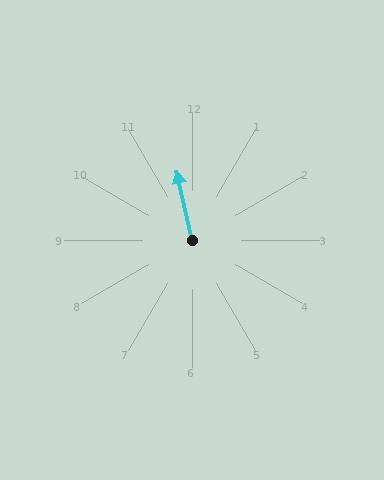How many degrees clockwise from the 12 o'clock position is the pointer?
Approximately 347 degrees.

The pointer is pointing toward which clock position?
Roughly 12 o'clock.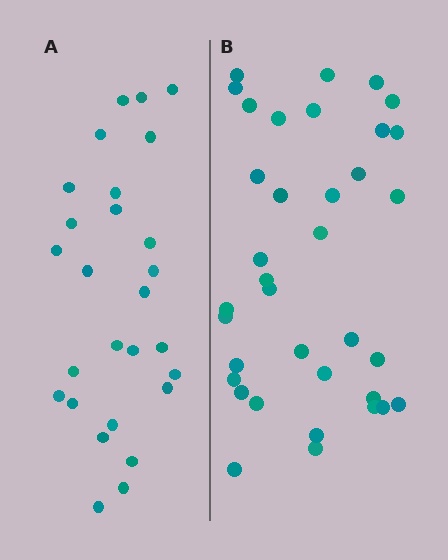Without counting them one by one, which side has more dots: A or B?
Region B (the right region) has more dots.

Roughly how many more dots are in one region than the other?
Region B has roughly 8 or so more dots than region A.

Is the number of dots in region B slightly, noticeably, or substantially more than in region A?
Region B has noticeably more, but not dramatically so. The ratio is roughly 1.3 to 1.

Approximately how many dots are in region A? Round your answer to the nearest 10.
About 30 dots. (The exact count is 27, which rounds to 30.)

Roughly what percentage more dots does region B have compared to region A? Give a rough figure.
About 35% more.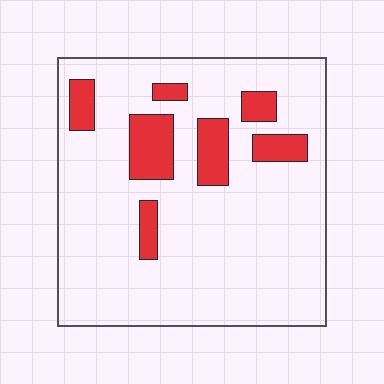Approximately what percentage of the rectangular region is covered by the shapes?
Approximately 15%.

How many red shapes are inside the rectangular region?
7.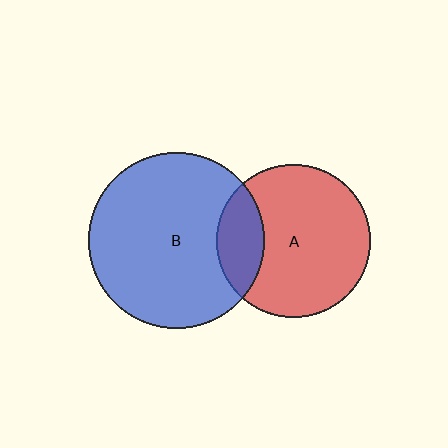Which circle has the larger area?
Circle B (blue).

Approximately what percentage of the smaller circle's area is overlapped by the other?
Approximately 20%.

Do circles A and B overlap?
Yes.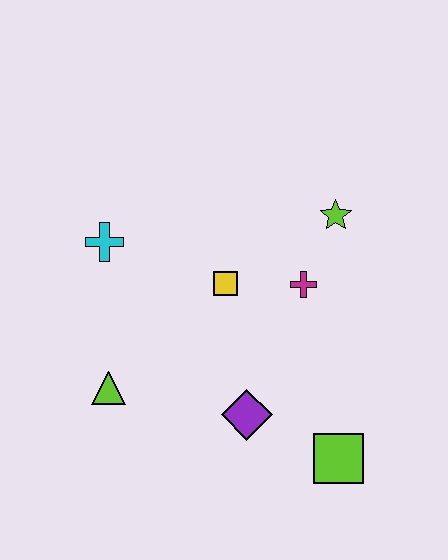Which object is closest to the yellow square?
The magenta cross is closest to the yellow square.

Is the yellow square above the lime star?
No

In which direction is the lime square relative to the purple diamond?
The lime square is to the right of the purple diamond.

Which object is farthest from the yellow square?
The lime square is farthest from the yellow square.